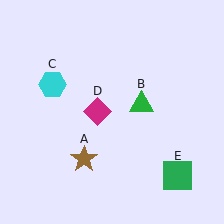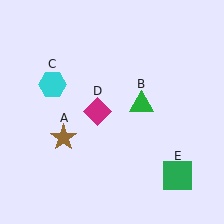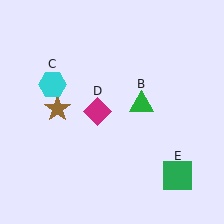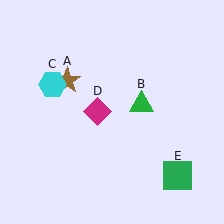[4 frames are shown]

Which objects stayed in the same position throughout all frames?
Green triangle (object B) and cyan hexagon (object C) and magenta diamond (object D) and green square (object E) remained stationary.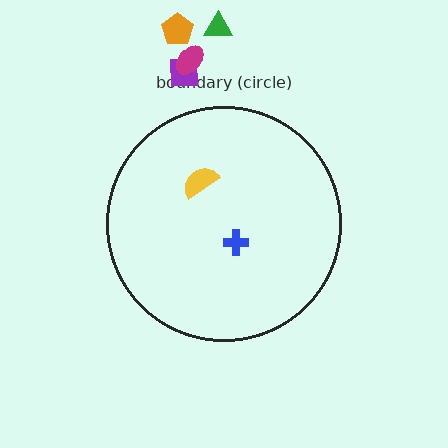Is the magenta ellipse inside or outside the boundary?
Outside.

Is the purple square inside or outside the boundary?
Outside.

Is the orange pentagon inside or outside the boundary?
Outside.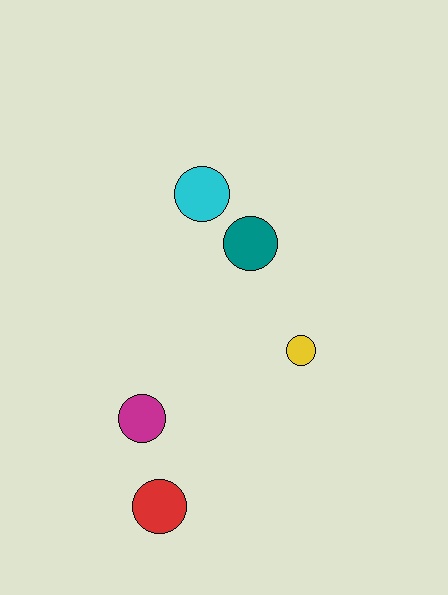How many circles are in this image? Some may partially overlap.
There are 5 circles.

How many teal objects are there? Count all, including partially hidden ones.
There is 1 teal object.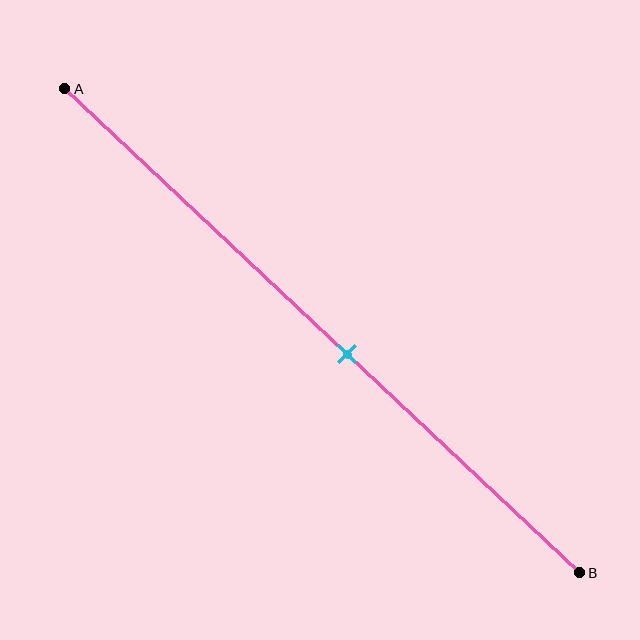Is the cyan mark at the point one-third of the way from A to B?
No, the mark is at about 55% from A, not at the 33% one-third point.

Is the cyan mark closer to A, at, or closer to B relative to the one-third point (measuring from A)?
The cyan mark is closer to point B than the one-third point of segment AB.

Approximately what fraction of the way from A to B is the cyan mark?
The cyan mark is approximately 55% of the way from A to B.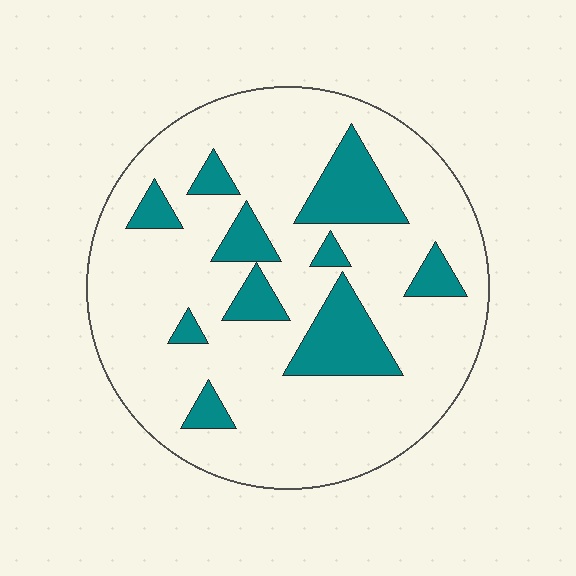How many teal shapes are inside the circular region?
10.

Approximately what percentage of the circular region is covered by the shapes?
Approximately 20%.